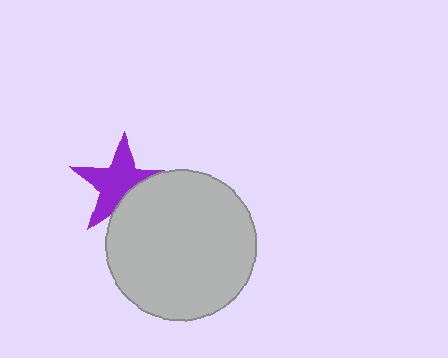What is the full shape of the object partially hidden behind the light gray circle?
The partially hidden object is a purple star.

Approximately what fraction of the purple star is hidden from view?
Roughly 32% of the purple star is hidden behind the light gray circle.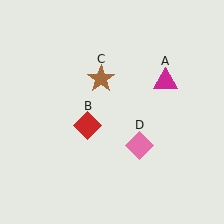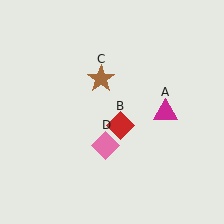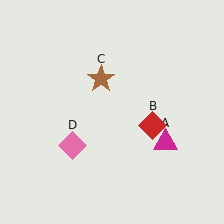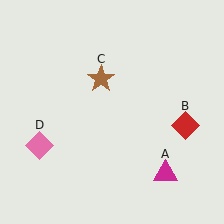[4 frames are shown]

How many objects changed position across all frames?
3 objects changed position: magenta triangle (object A), red diamond (object B), pink diamond (object D).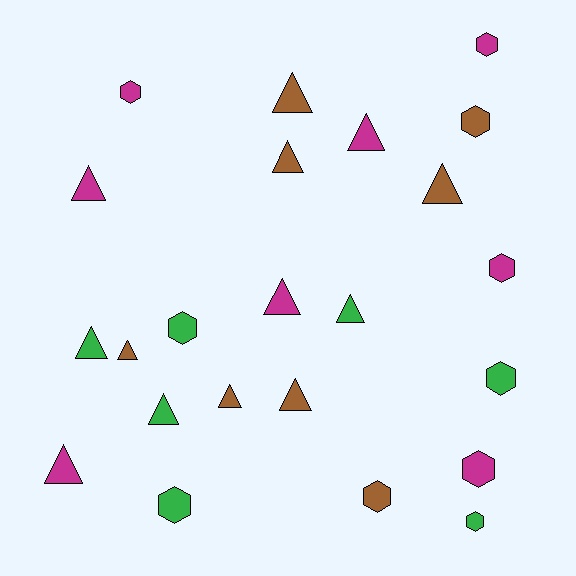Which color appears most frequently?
Brown, with 8 objects.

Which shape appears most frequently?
Triangle, with 13 objects.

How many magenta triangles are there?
There are 4 magenta triangles.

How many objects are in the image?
There are 23 objects.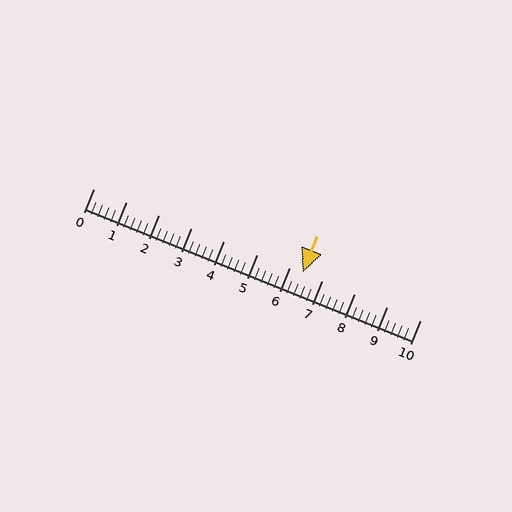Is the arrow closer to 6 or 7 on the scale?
The arrow is closer to 6.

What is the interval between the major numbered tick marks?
The major tick marks are spaced 1 units apart.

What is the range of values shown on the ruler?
The ruler shows values from 0 to 10.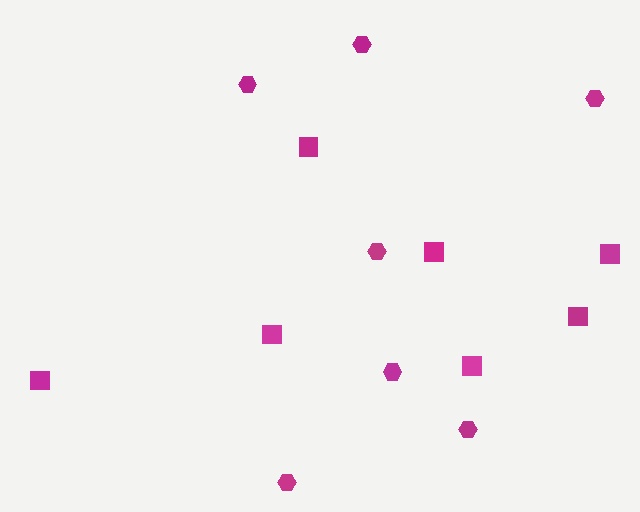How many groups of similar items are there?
There are 2 groups: one group of squares (7) and one group of hexagons (7).